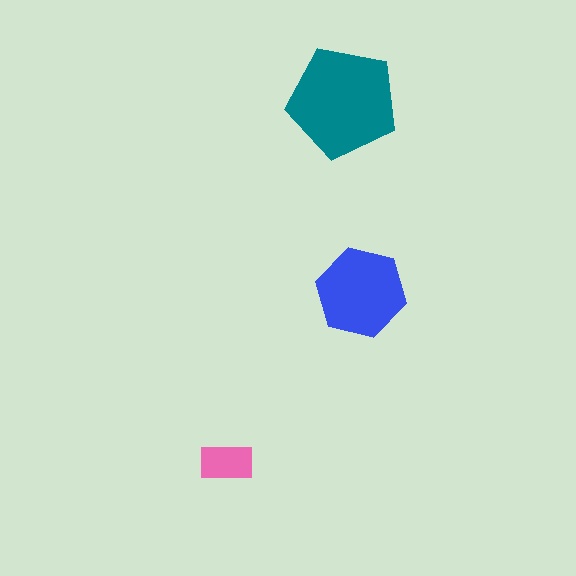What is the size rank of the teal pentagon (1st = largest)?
1st.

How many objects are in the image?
There are 3 objects in the image.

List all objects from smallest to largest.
The pink rectangle, the blue hexagon, the teal pentagon.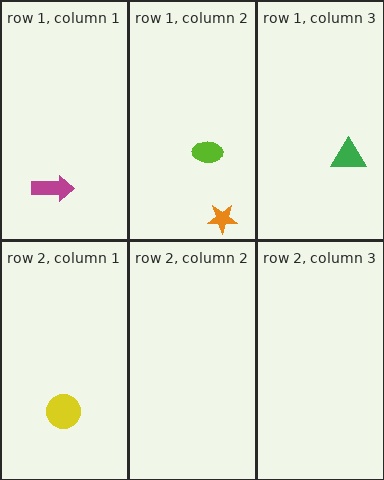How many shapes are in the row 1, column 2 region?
2.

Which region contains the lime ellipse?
The row 1, column 2 region.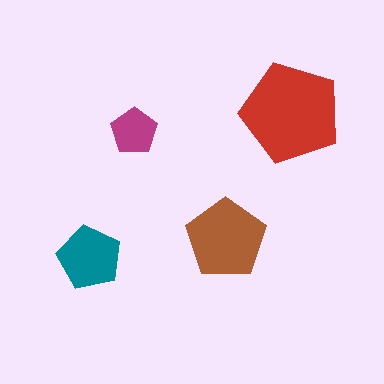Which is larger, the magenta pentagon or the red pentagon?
The red one.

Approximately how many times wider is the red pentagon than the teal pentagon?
About 1.5 times wider.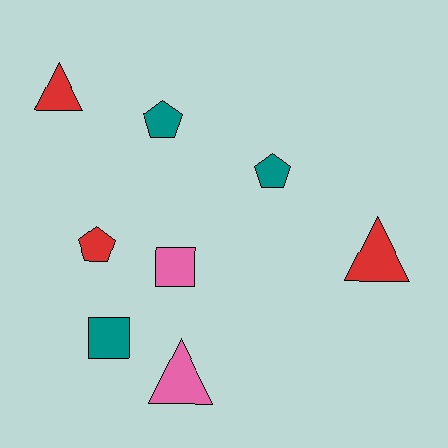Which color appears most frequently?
Red, with 3 objects.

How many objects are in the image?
There are 8 objects.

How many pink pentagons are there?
There are no pink pentagons.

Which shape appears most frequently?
Triangle, with 3 objects.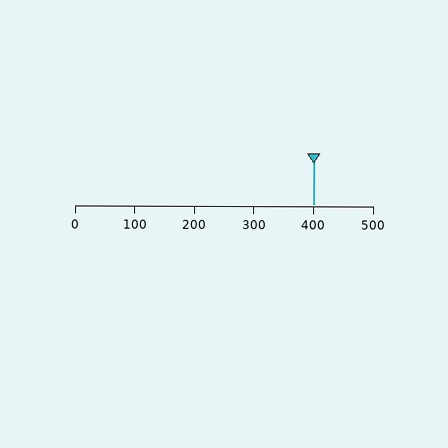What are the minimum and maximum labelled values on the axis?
The axis runs from 0 to 500.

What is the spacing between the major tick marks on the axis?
The major ticks are spaced 100 apart.